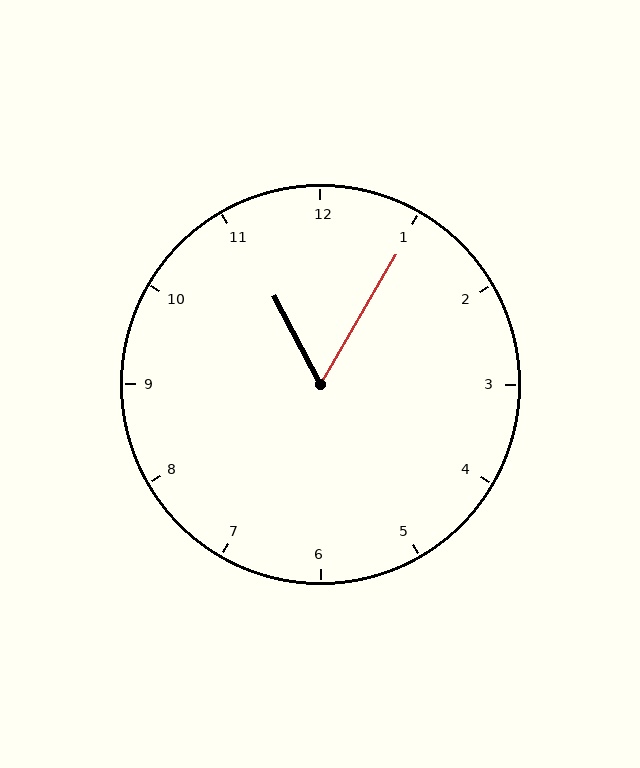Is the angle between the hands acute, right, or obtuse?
It is acute.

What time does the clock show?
11:05.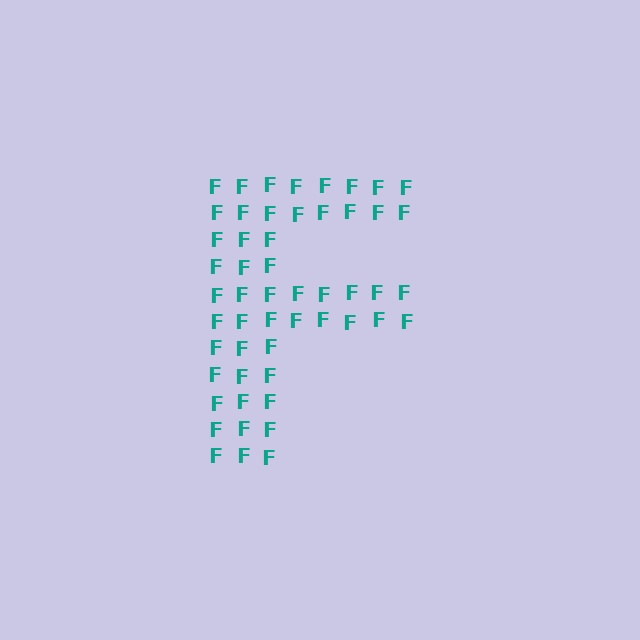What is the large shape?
The large shape is the letter F.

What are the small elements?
The small elements are letter F's.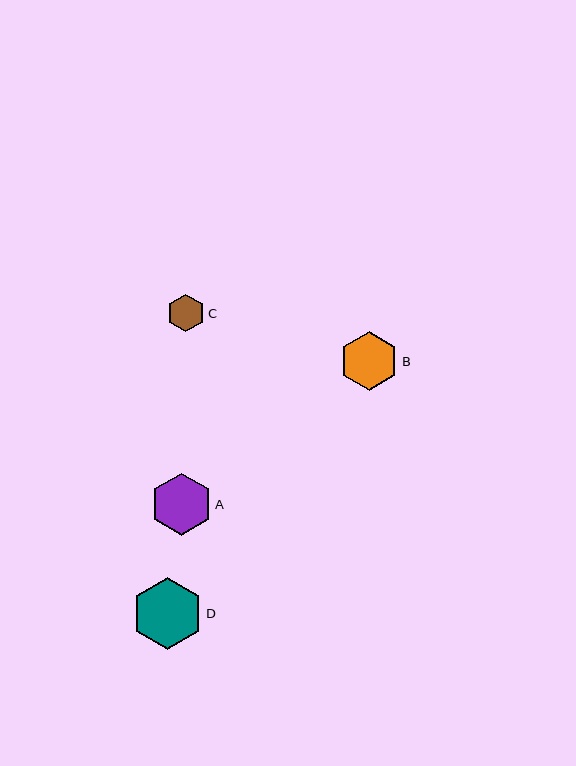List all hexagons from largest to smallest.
From largest to smallest: D, A, B, C.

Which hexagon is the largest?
Hexagon D is the largest with a size of approximately 72 pixels.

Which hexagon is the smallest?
Hexagon C is the smallest with a size of approximately 38 pixels.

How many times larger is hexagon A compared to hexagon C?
Hexagon A is approximately 1.6 times the size of hexagon C.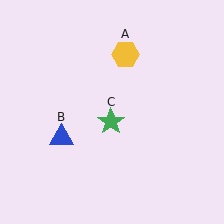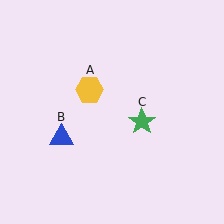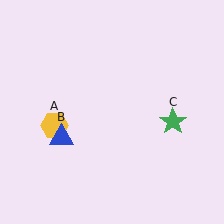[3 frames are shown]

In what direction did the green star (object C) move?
The green star (object C) moved right.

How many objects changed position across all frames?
2 objects changed position: yellow hexagon (object A), green star (object C).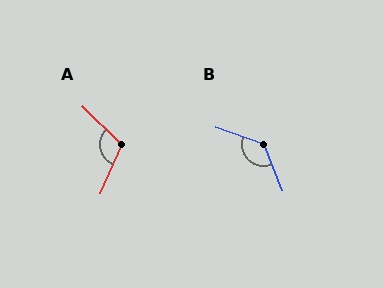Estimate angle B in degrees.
Approximately 131 degrees.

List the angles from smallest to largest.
A (110°), B (131°).